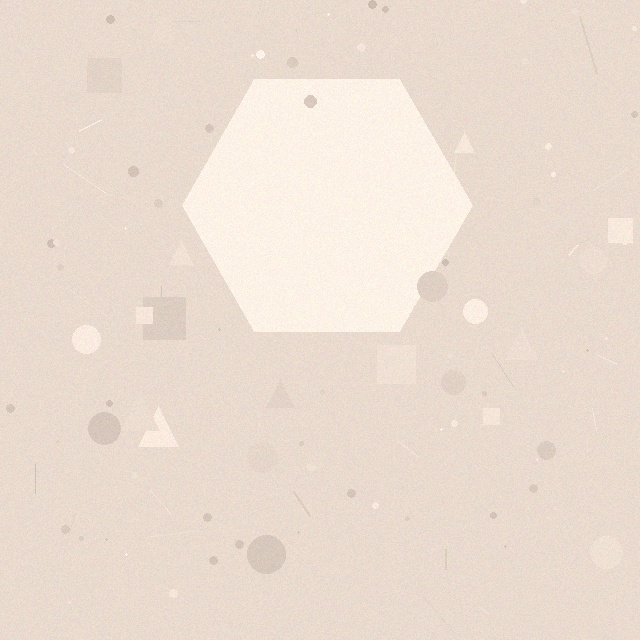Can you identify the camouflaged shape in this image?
The camouflaged shape is a hexagon.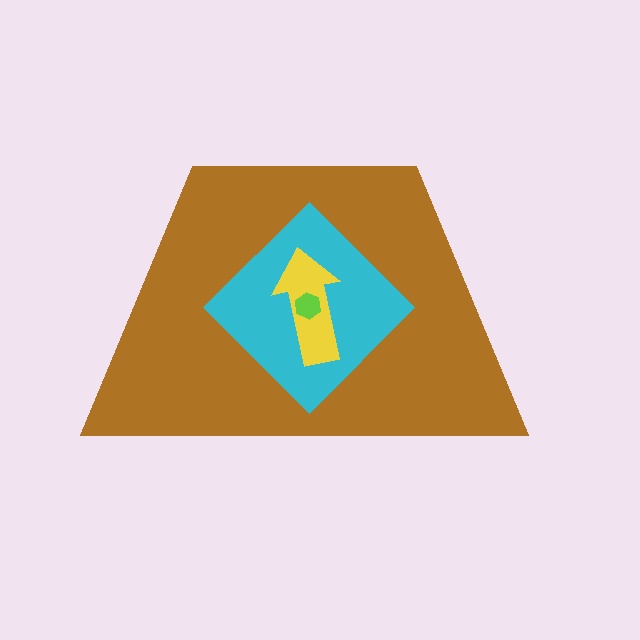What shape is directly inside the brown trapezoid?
The cyan diamond.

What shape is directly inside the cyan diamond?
The yellow arrow.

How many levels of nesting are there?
4.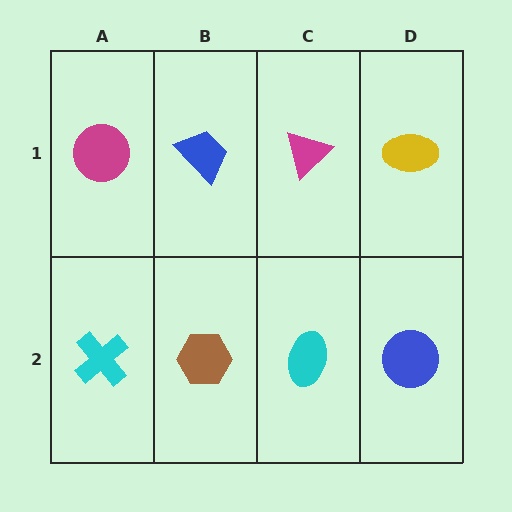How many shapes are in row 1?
4 shapes.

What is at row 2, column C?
A cyan ellipse.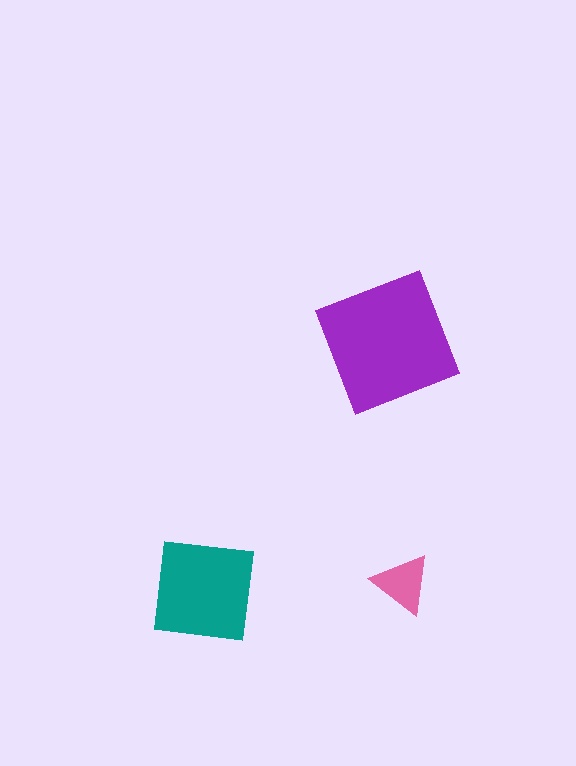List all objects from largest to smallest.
The purple square, the teal square, the pink triangle.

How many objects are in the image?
There are 3 objects in the image.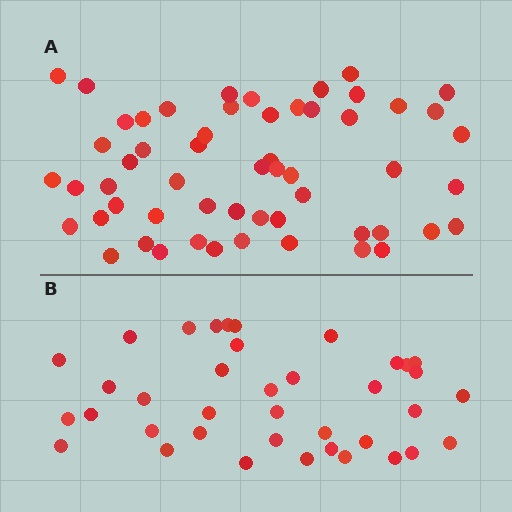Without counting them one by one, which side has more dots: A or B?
Region A (the top region) has more dots.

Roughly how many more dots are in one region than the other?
Region A has approximately 20 more dots than region B.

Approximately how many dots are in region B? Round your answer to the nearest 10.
About 40 dots. (The exact count is 38, which rounds to 40.)